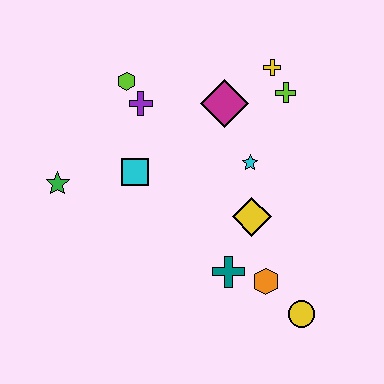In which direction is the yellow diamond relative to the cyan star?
The yellow diamond is below the cyan star.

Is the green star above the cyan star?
No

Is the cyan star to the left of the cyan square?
No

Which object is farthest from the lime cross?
The green star is farthest from the lime cross.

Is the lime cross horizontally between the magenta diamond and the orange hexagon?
No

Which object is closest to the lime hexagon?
The purple cross is closest to the lime hexagon.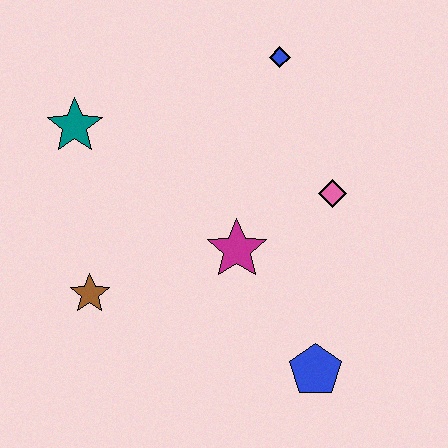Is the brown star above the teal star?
No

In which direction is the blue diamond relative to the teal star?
The blue diamond is to the right of the teal star.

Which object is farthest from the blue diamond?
The blue pentagon is farthest from the blue diamond.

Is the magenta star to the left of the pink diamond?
Yes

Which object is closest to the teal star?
The brown star is closest to the teal star.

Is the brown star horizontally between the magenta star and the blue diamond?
No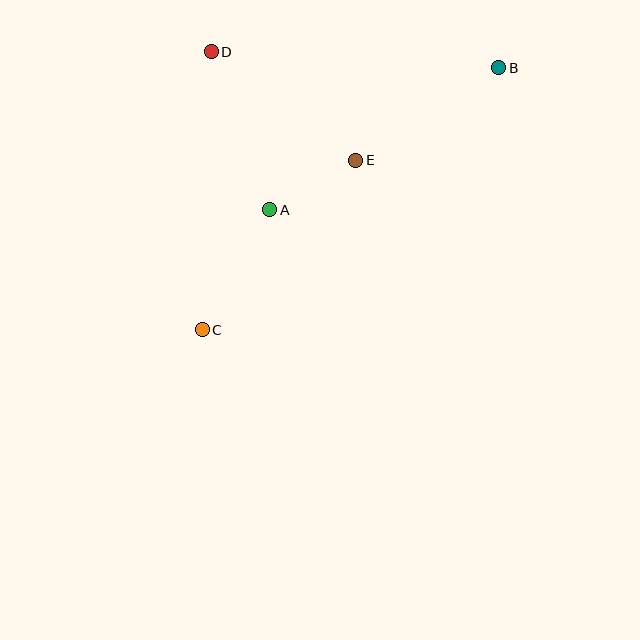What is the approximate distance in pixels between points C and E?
The distance between C and E is approximately 228 pixels.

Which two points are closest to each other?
Points A and E are closest to each other.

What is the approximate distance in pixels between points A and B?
The distance between A and B is approximately 270 pixels.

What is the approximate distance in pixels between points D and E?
The distance between D and E is approximately 181 pixels.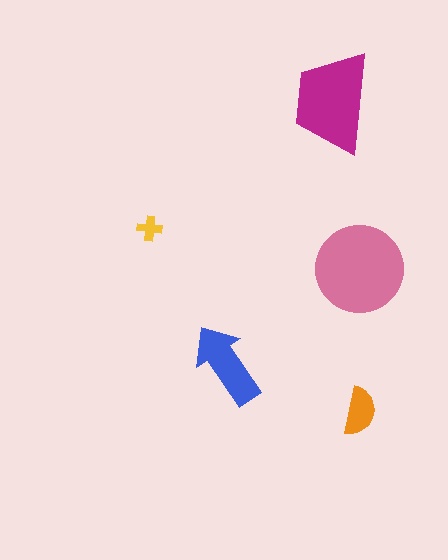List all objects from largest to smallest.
The pink circle, the magenta trapezoid, the blue arrow, the orange semicircle, the yellow cross.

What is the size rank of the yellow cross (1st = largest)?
5th.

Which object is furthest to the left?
The yellow cross is leftmost.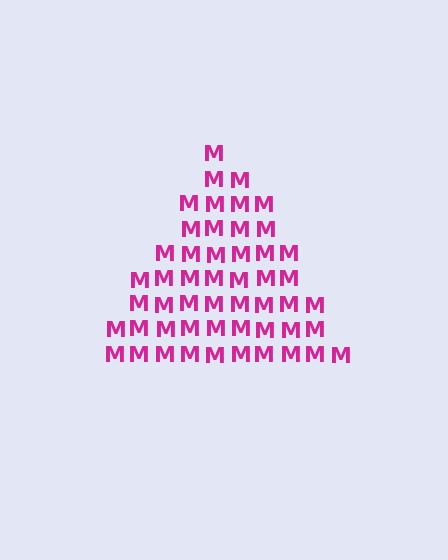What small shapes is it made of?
It is made of small letter M's.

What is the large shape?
The large shape is a triangle.